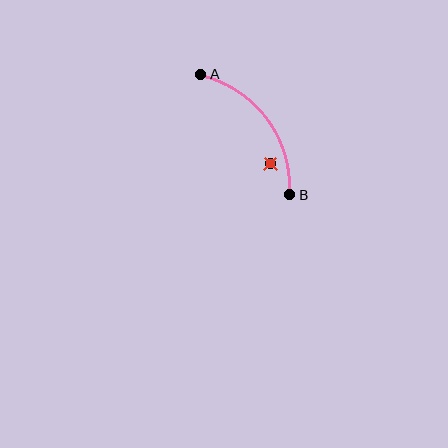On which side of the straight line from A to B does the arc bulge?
The arc bulges above and to the right of the straight line connecting A and B.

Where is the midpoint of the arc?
The arc midpoint is the point on the curve farthest from the straight line joining A and B. It sits above and to the right of that line.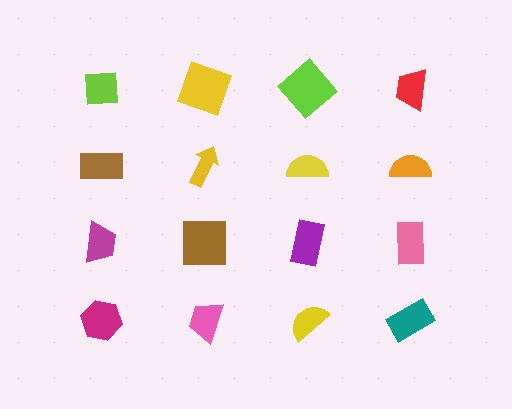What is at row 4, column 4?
A teal rectangle.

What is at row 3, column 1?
A magenta trapezoid.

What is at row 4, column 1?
A magenta hexagon.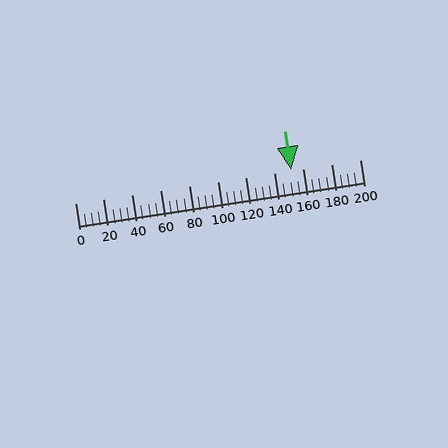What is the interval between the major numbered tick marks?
The major tick marks are spaced 20 units apart.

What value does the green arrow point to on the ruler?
The green arrow points to approximately 152.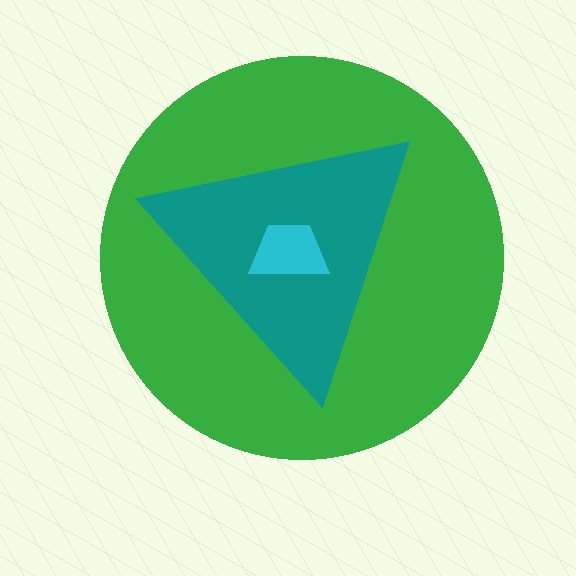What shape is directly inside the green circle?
The teal triangle.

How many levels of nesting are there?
3.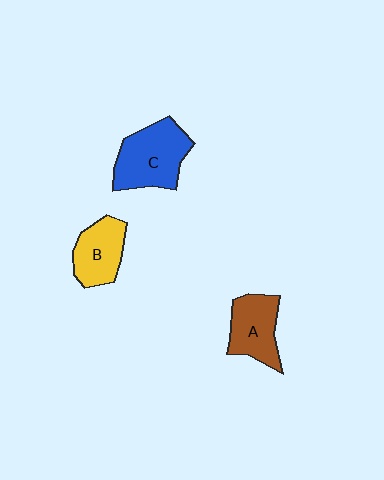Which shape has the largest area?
Shape C (blue).